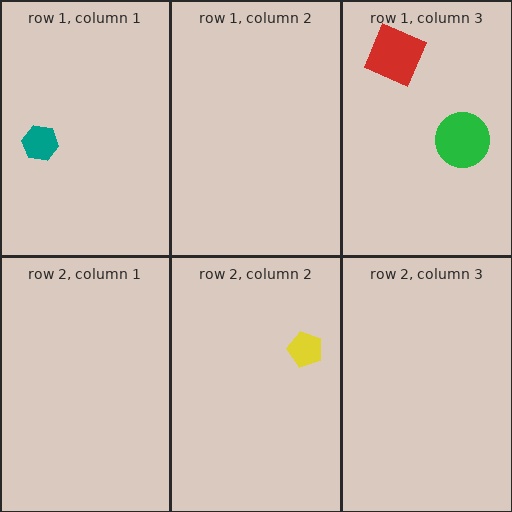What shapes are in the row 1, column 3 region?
The red square, the green circle.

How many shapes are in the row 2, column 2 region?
1.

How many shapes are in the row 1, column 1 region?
1.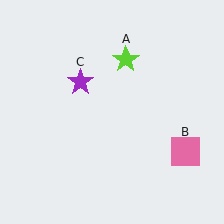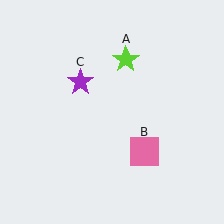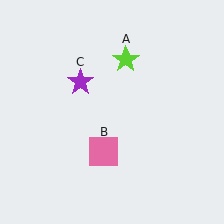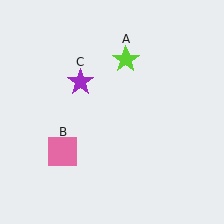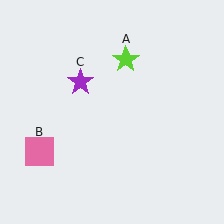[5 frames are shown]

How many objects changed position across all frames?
1 object changed position: pink square (object B).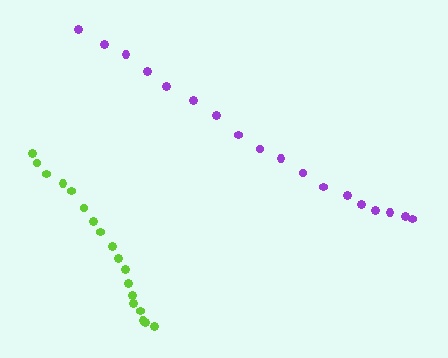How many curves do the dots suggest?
There are 2 distinct paths.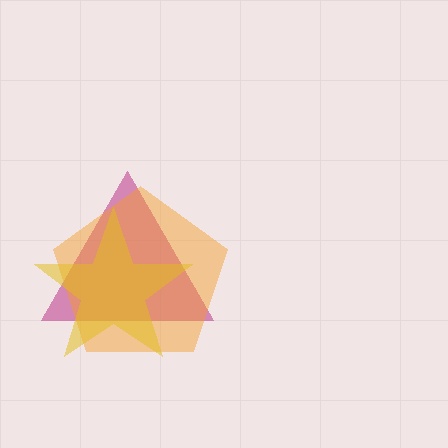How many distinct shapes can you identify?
There are 3 distinct shapes: a magenta triangle, an orange pentagon, a yellow star.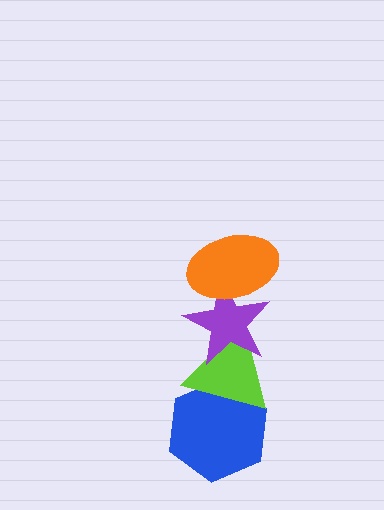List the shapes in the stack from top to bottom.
From top to bottom: the orange ellipse, the purple star, the lime triangle, the blue hexagon.